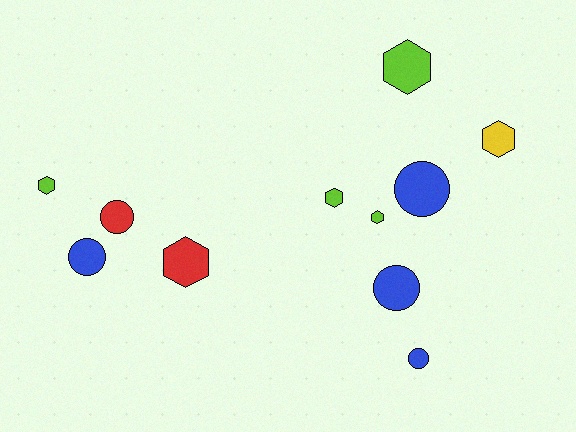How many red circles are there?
There is 1 red circle.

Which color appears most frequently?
Blue, with 4 objects.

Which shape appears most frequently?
Hexagon, with 6 objects.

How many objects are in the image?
There are 11 objects.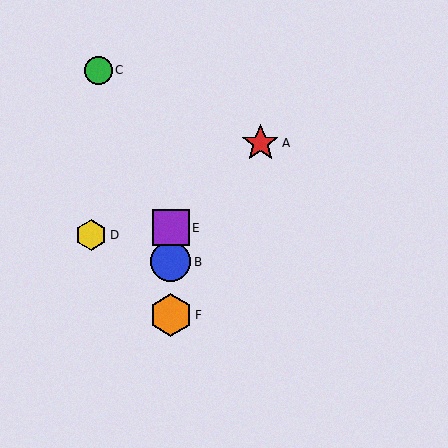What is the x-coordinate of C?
Object C is at x≈98.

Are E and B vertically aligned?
Yes, both are at x≈171.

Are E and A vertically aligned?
No, E is at x≈171 and A is at x≈260.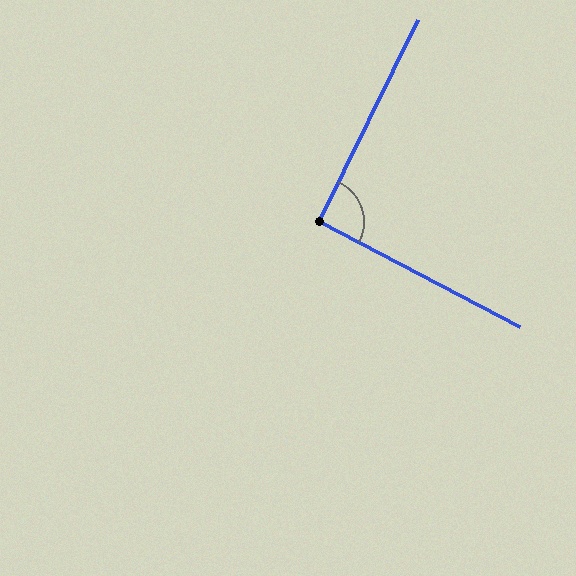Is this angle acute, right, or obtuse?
It is approximately a right angle.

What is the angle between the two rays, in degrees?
Approximately 92 degrees.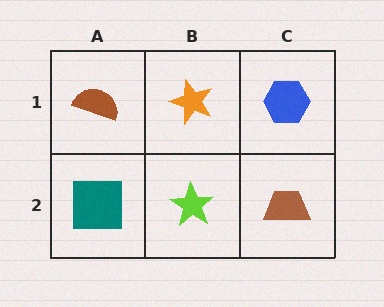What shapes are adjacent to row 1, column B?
A lime star (row 2, column B), a brown semicircle (row 1, column A), a blue hexagon (row 1, column C).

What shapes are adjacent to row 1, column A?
A teal square (row 2, column A), an orange star (row 1, column B).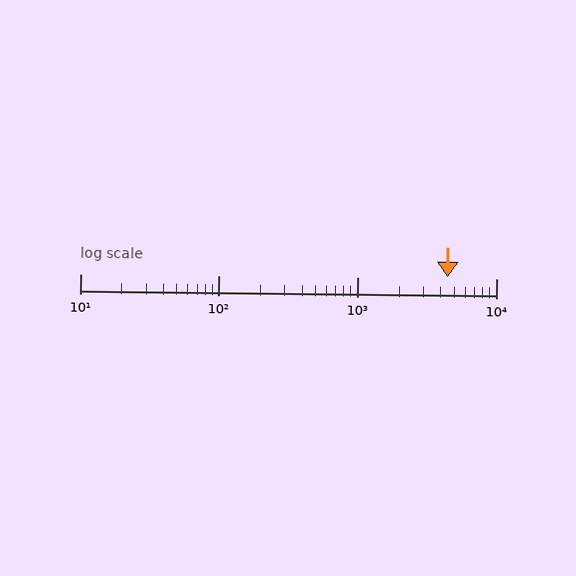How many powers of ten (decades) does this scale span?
The scale spans 3 decades, from 10 to 10000.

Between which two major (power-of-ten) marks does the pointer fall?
The pointer is between 1000 and 10000.